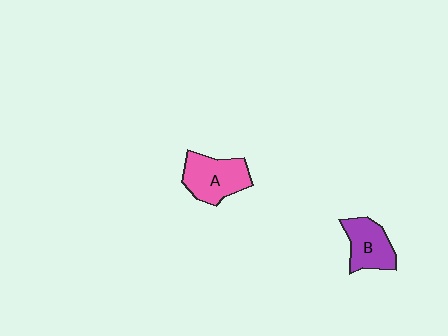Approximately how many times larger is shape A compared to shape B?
Approximately 1.2 times.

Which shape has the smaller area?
Shape B (purple).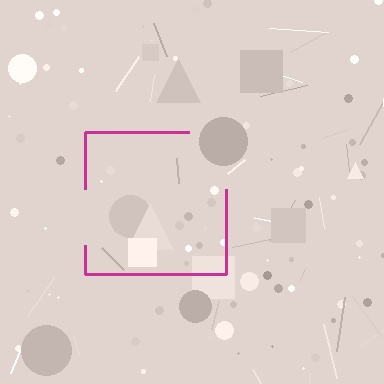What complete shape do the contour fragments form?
The contour fragments form a square.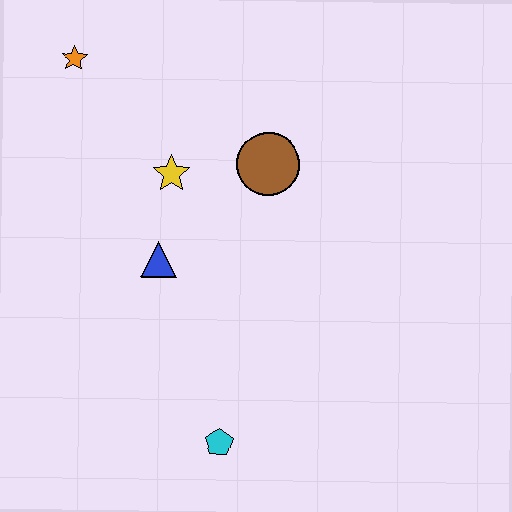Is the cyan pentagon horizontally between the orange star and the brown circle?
Yes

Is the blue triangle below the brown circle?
Yes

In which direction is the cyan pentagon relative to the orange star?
The cyan pentagon is below the orange star.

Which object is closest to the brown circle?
The yellow star is closest to the brown circle.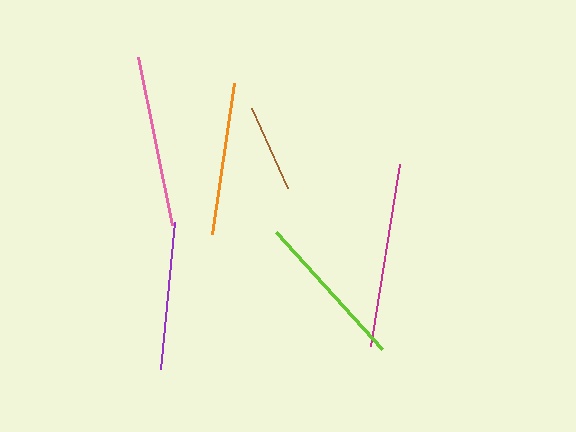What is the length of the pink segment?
The pink segment is approximately 171 pixels long.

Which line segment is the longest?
The magenta line is the longest at approximately 185 pixels.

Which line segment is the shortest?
The brown line is the shortest at approximately 88 pixels.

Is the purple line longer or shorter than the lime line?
The lime line is longer than the purple line.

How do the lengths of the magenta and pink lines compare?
The magenta and pink lines are approximately the same length.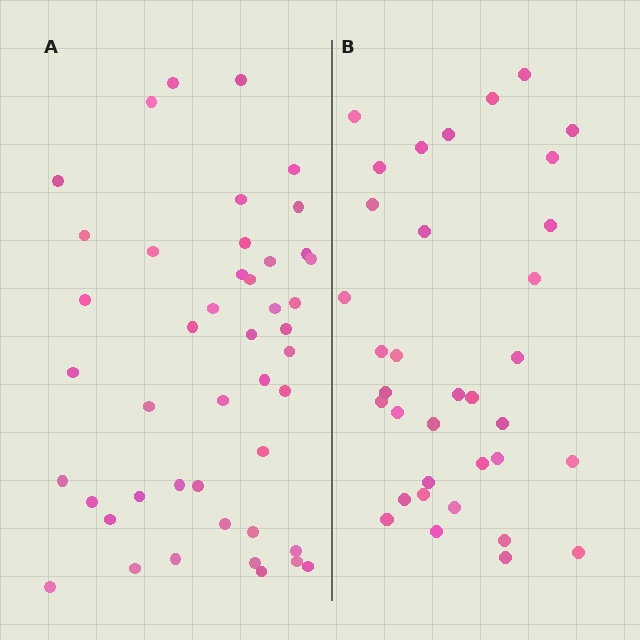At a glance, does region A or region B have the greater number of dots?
Region A (the left region) has more dots.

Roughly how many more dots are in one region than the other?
Region A has roughly 10 or so more dots than region B.